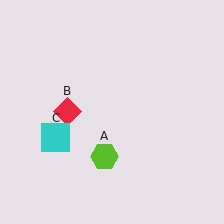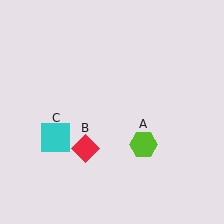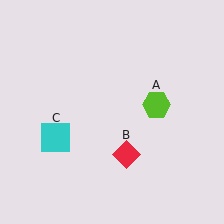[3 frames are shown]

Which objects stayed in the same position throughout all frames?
Cyan square (object C) remained stationary.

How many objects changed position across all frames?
2 objects changed position: lime hexagon (object A), red diamond (object B).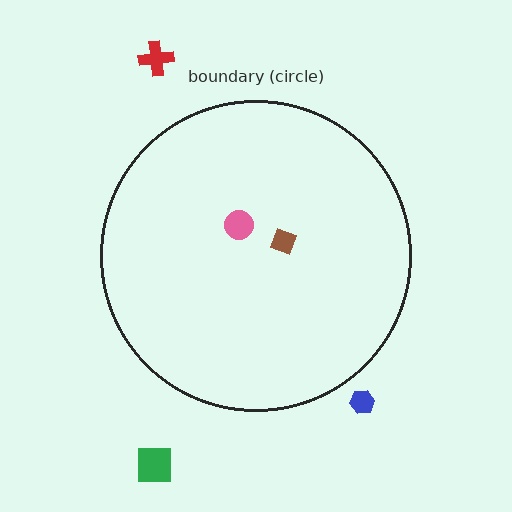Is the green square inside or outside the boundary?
Outside.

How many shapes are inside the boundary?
2 inside, 3 outside.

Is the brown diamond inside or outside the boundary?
Inside.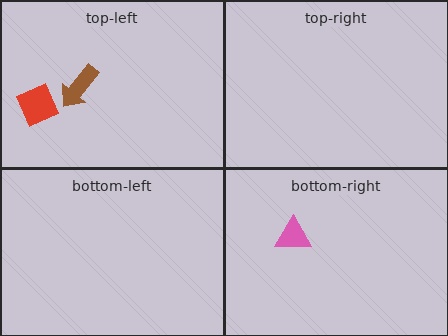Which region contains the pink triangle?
The bottom-right region.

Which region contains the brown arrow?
The top-left region.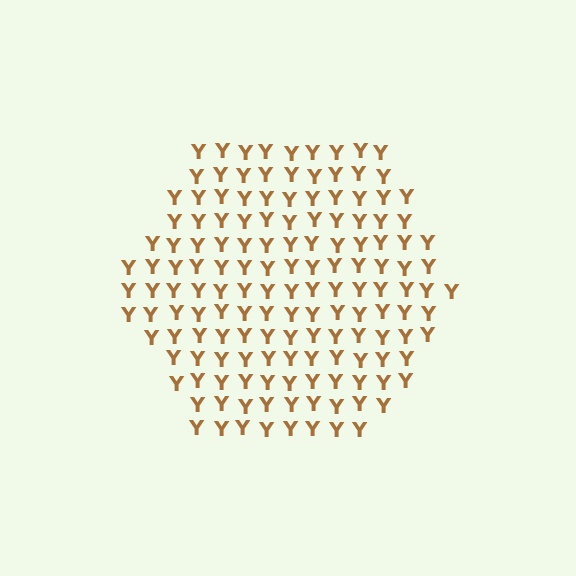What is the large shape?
The large shape is a hexagon.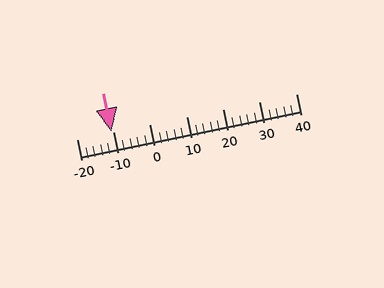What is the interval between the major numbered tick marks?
The major tick marks are spaced 10 units apart.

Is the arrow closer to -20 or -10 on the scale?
The arrow is closer to -10.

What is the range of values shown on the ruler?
The ruler shows values from -20 to 40.